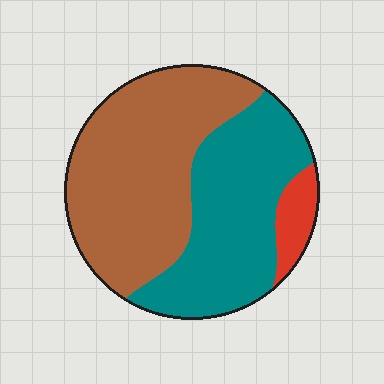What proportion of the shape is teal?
Teal covers around 40% of the shape.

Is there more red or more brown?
Brown.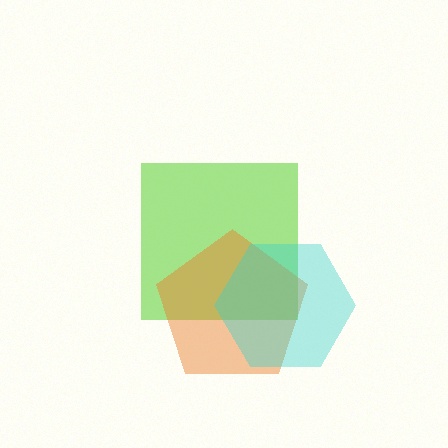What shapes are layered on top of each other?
The layered shapes are: a lime square, an orange pentagon, a cyan hexagon.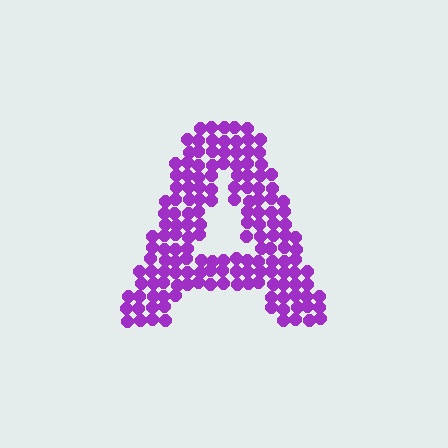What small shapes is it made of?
It is made of small circles.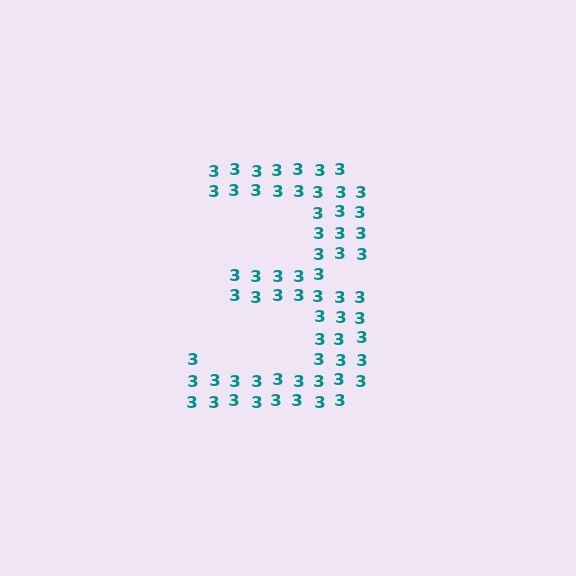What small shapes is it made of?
It is made of small digit 3's.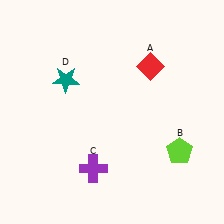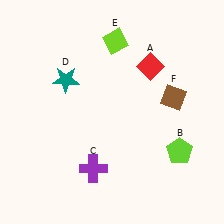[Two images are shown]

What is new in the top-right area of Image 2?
A brown diamond (F) was added in the top-right area of Image 2.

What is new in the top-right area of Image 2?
A lime diamond (E) was added in the top-right area of Image 2.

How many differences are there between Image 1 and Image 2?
There are 2 differences between the two images.